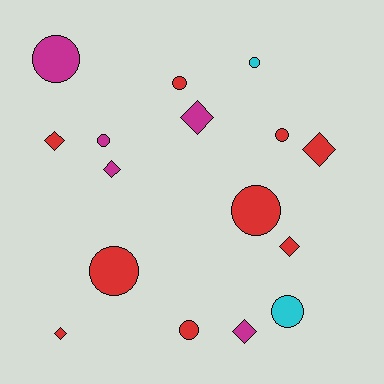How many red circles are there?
There are 5 red circles.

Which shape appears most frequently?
Circle, with 9 objects.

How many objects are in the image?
There are 16 objects.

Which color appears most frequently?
Red, with 9 objects.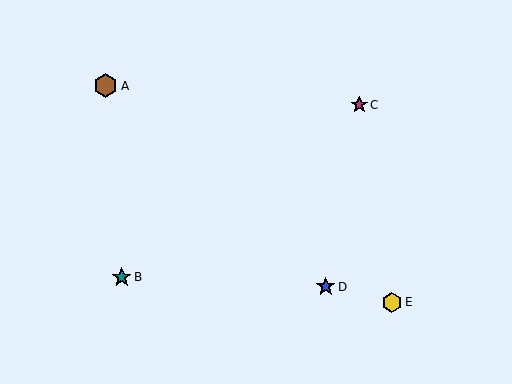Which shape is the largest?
The brown hexagon (labeled A) is the largest.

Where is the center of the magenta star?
The center of the magenta star is at (359, 105).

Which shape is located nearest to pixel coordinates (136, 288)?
The teal star (labeled B) at (122, 277) is nearest to that location.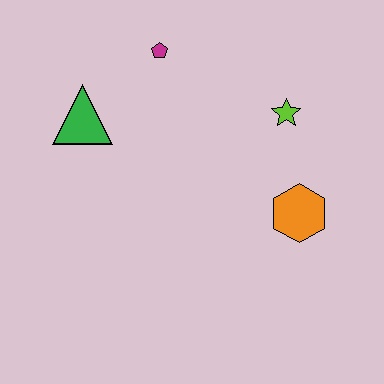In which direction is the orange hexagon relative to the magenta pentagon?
The orange hexagon is below the magenta pentagon.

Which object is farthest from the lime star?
The green triangle is farthest from the lime star.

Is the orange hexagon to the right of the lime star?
Yes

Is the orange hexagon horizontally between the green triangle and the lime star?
No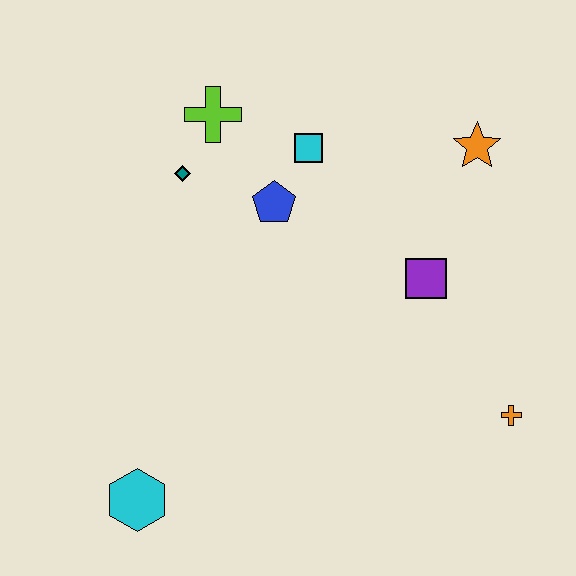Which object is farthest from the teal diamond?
The orange cross is farthest from the teal diamond.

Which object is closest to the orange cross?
The purple square is closest to the orange cross.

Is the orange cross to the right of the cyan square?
Yes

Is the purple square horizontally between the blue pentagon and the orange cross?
Yes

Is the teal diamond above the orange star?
No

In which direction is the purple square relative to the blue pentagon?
The purple square is to the right of the blue pentagon.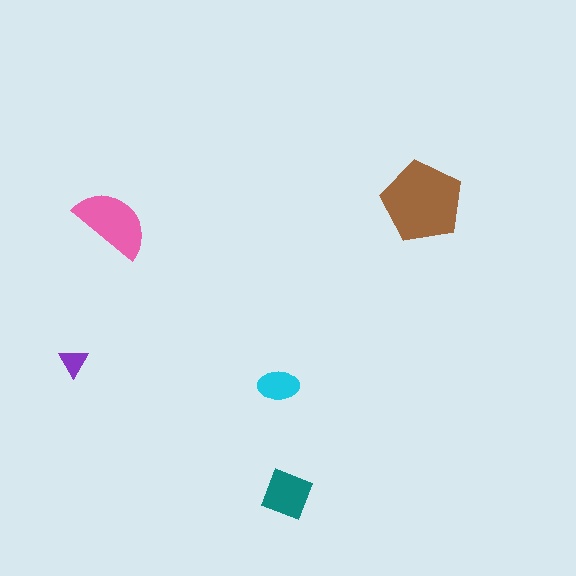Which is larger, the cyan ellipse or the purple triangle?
The cyan ellipse.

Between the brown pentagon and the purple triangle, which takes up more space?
The brown pentagon.